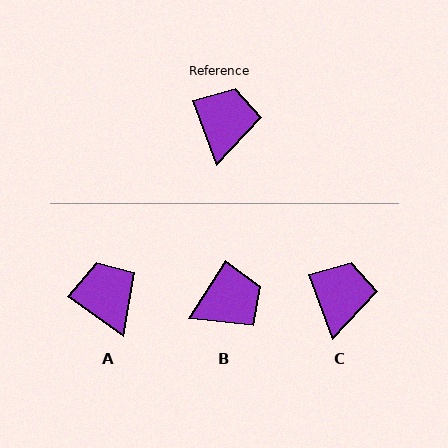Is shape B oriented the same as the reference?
No, it is off by about 53 degrees.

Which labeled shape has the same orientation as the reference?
C.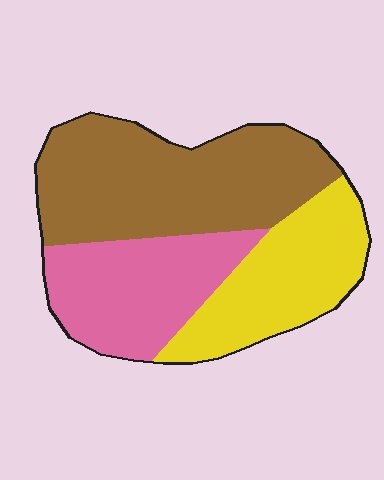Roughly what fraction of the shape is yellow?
Yellow takes up about one quarter (1/4) of the shape.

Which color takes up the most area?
Brown, at roughly 45%.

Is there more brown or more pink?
Brown.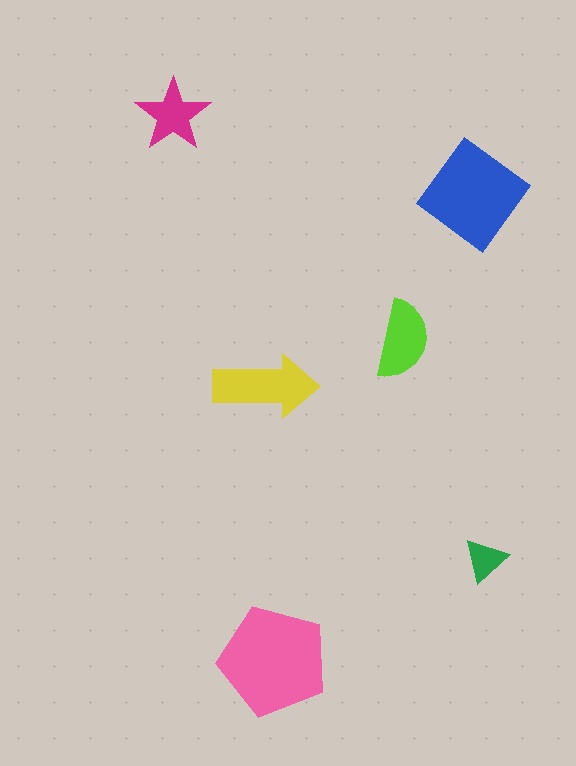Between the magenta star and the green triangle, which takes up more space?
The magenta star.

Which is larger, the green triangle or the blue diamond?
The blue diamond.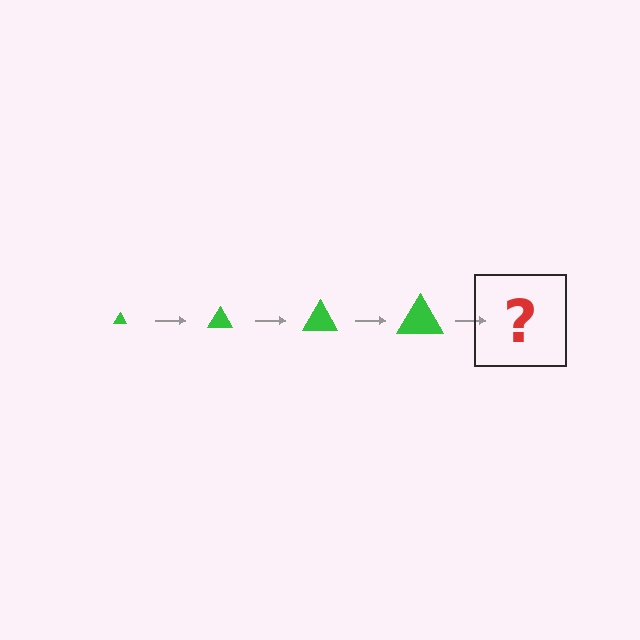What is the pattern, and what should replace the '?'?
The pattern is that the triangle gets progressively larger each step. The '?' should be a green triangle, larger than the previous one.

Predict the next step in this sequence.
The next step is a green triangle, larger than the previous one.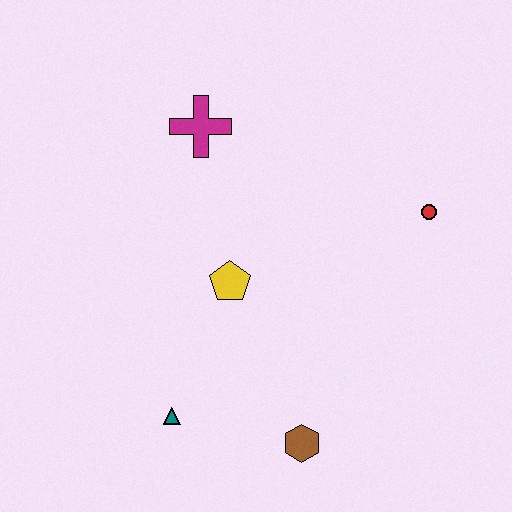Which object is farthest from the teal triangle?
The red circle is farthest from the teal triangle.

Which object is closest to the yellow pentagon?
The teal triangle is closest to the yellow pentagon.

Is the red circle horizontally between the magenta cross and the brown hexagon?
No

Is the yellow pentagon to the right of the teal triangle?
Yes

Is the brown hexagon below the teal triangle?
Yes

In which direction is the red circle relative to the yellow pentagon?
The red circle is to the right of the yellow pentagon.